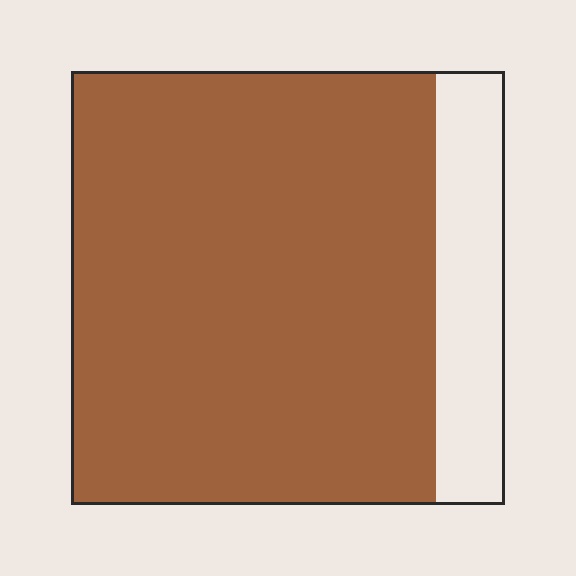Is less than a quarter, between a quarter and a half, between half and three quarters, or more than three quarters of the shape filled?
More than three quarters.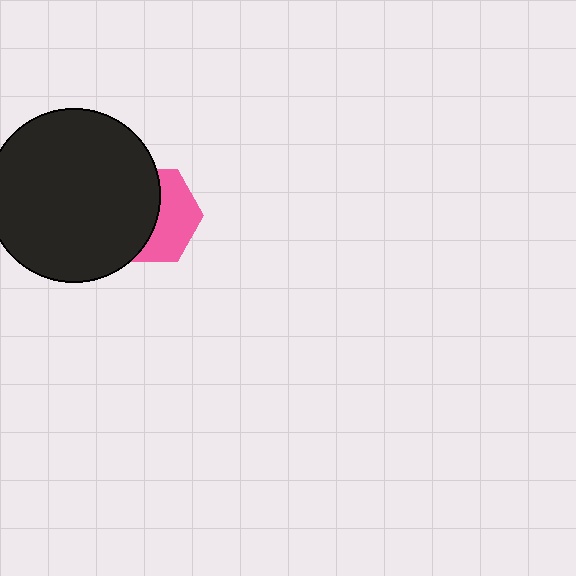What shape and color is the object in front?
The object in front is a black circle.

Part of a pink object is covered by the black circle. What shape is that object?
It is a hexagon.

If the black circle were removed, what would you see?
You would see the complete pink hexagon.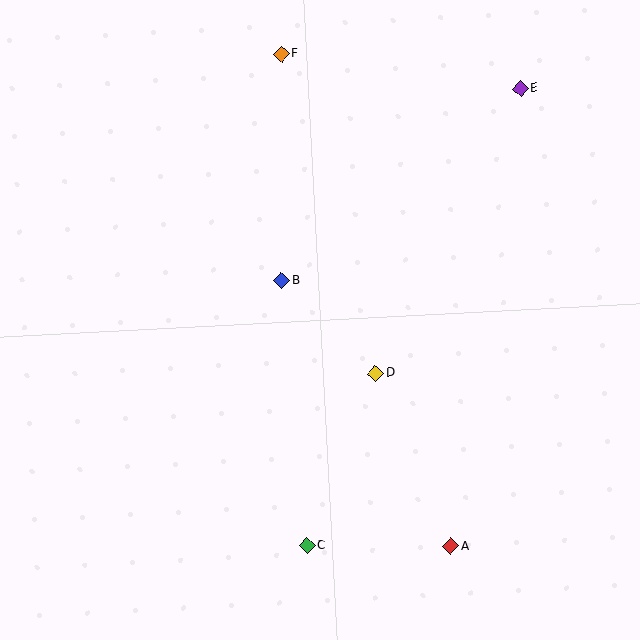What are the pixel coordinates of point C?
Point C is at (307, 546).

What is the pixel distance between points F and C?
The distance between F and C is 492 pixels.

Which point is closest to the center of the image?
Point B at (282, 281) is closest to the center.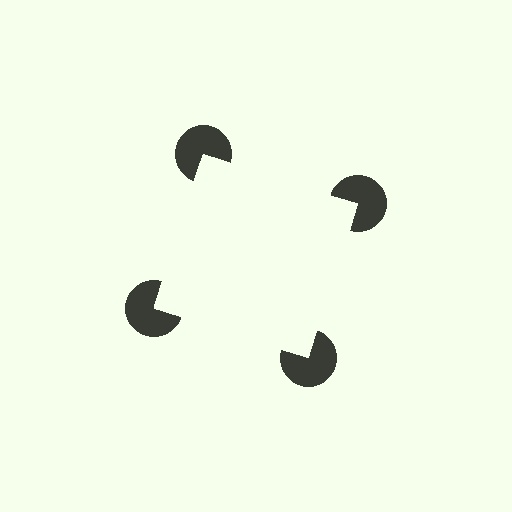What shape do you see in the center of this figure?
An illusory square — its edges are inferred from the aligned wedge cuts in the pac-man discs, not physically drawn.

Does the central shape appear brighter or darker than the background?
It typically appears slightly brighter than the background, even though no actual brightness change is drawn.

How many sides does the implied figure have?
4 sides.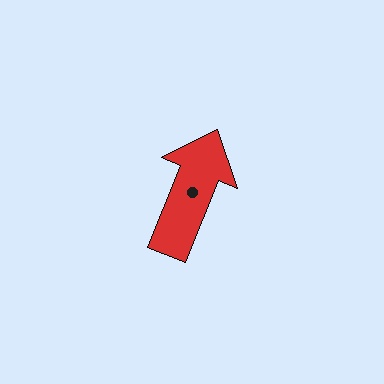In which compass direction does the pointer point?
North.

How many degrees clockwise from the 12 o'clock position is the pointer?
Approximately 22 degrees.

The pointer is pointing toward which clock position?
Roughly 1 o'clock.